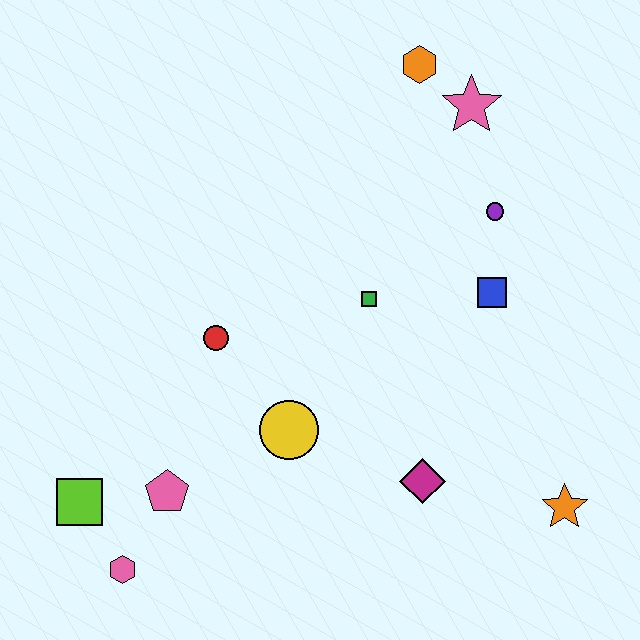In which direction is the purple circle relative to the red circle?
The purple circle is to the right of the red circle.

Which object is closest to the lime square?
The pink hexagon is closest to the lime square.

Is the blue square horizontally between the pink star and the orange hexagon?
No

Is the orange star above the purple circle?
No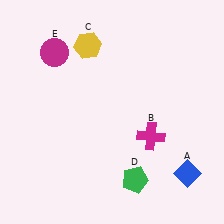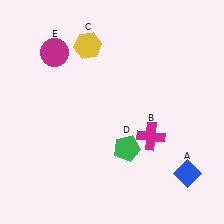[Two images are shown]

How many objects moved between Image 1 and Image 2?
1 object moved between the two images.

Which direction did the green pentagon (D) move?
The green pentagon (D) moved up.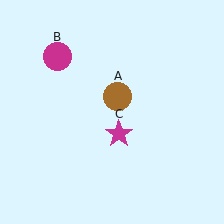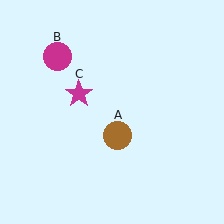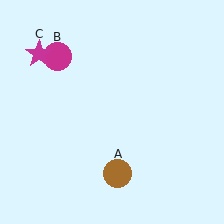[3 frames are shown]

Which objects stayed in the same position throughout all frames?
Magenta circle (object B) remained stationary.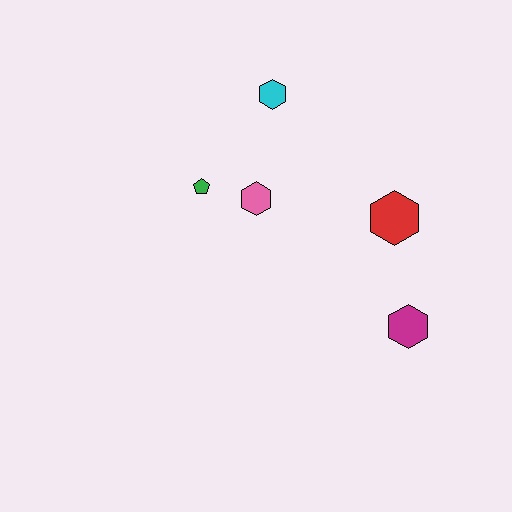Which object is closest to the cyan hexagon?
The pink hexagon is closest to the cyan hexagon.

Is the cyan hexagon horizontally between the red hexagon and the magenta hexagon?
No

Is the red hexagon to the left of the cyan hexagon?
No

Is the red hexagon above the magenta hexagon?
Yes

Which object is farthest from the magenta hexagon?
The cyan hexagon is farthest from the magenta hexagon.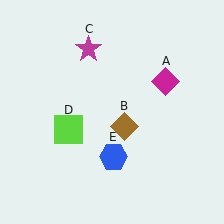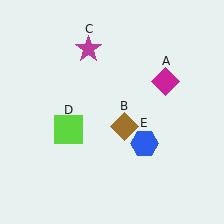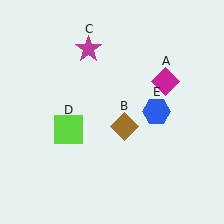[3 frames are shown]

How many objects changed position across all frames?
1 object changed position: blue hexagon (object E).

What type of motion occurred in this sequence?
The blue hexagon (object E) rotated counterclockwise around the center of the scene.